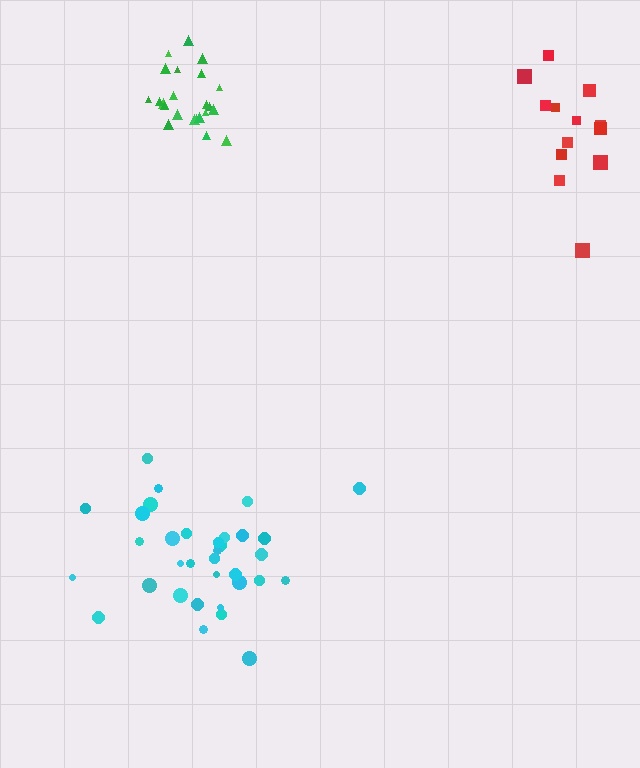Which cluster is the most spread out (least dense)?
Red.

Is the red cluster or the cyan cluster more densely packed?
Cyan.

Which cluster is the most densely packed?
Green.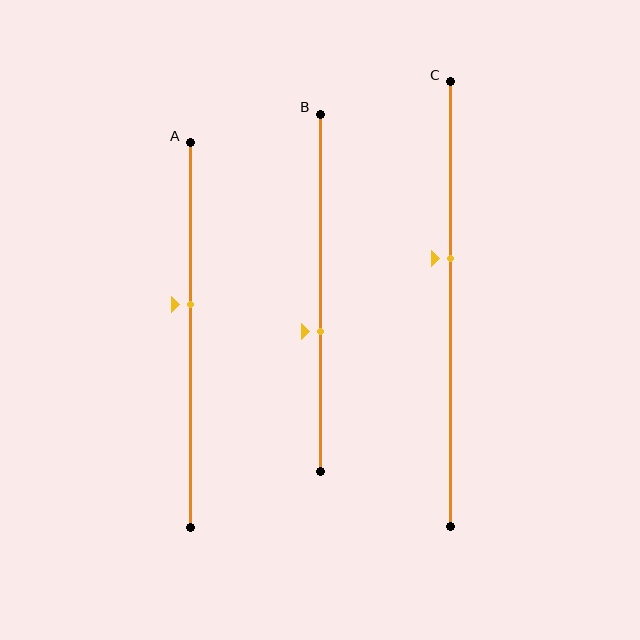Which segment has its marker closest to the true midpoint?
Segment A has its marker closest to the true midpoint.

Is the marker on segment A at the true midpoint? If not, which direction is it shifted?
No, the marker on segment A is shifted upward by about 8% of the segment length.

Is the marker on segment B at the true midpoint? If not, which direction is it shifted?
No, the marker on segment B is shifted downward by about 11% of the segment length.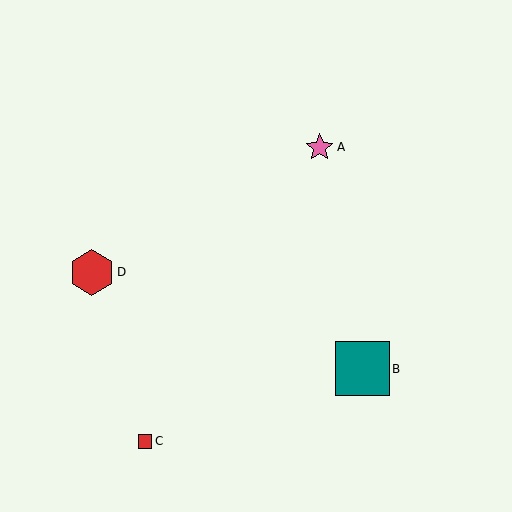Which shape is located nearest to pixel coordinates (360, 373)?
The teal square (labeled B) at (362, 369) is nearest to that location.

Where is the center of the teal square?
The center of the teal square is at (362, 369).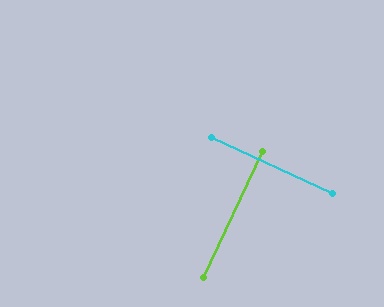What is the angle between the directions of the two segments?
Approximately 89 degrees.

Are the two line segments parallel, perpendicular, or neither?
Perpendicular — they meet at approximately 89°.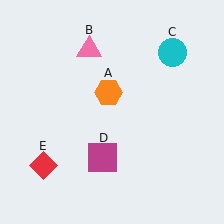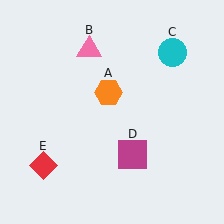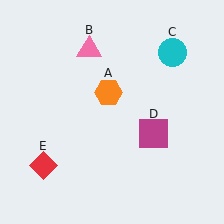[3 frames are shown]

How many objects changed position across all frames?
1 object changed position: magenta square (object D).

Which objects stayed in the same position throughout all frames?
Orange hexagon (object A) and pink triangle (object B) and cyan circle (object C) and red diamond (object E) remained stationary.